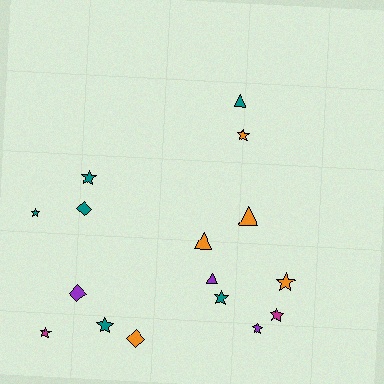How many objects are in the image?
There are 16 objects.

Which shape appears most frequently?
Star, with 9 objects.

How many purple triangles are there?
There is 1 purple triangle.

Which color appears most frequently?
Teal, with 6 objects.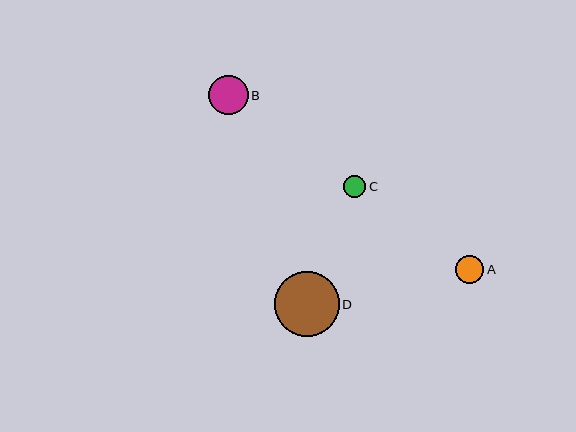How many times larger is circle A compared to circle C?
Circle A is approximately 1.3 times the size of circle C.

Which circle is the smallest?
Circle C is the smallest with a size of approximately 22 pixels.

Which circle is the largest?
Circle D is the largest with a size of approximately 65 pixels.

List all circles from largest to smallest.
From largest to smallest: D, B, A, C.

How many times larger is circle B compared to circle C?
Circle B is approximately 1.8 times the size of circle C.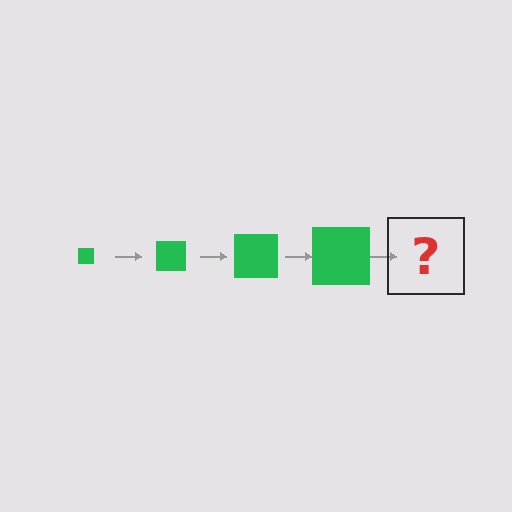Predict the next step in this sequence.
The next step is a green square, larger than the previous one.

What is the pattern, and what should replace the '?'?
The pattern is that the square gets progressively larger each step. The '?' should be a green square, larger than the previous one.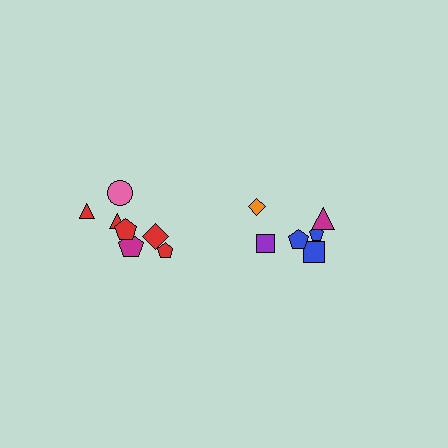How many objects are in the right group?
There are 6 objects.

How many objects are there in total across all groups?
There are 14 objects.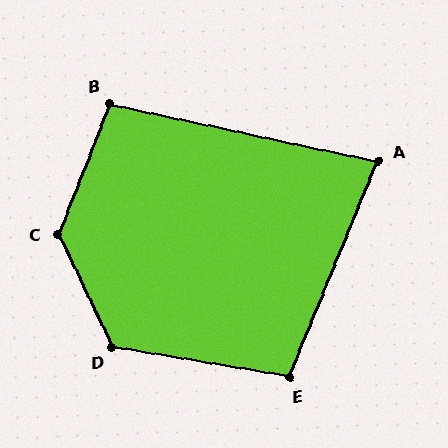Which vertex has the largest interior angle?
C, at approximately 133 degrees.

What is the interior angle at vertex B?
Approximately 99 degrees (obtuse).